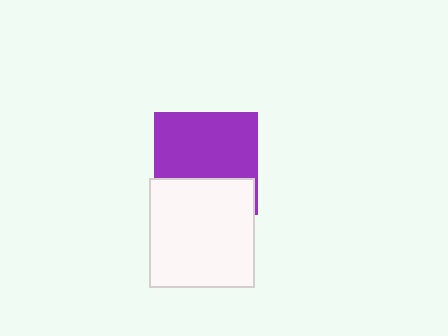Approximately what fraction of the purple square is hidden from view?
Roughly 36% of the purple square is hidden behind the white rectangle.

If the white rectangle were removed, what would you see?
You would see the complete purple square.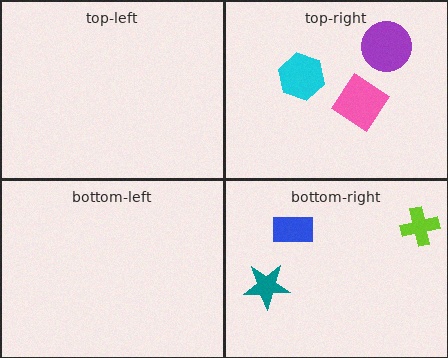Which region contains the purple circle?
The top-right region.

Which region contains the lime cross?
The bottom-right region.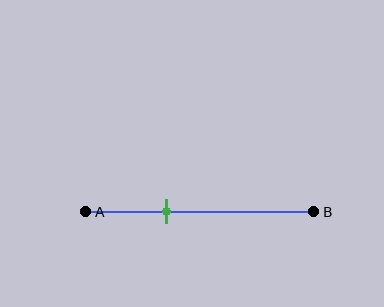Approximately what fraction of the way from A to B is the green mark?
The green mark is approximately 35% of the way from A to B.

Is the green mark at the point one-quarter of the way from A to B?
No, the mark is at about 35% from A, not at the 25% one-quarter point.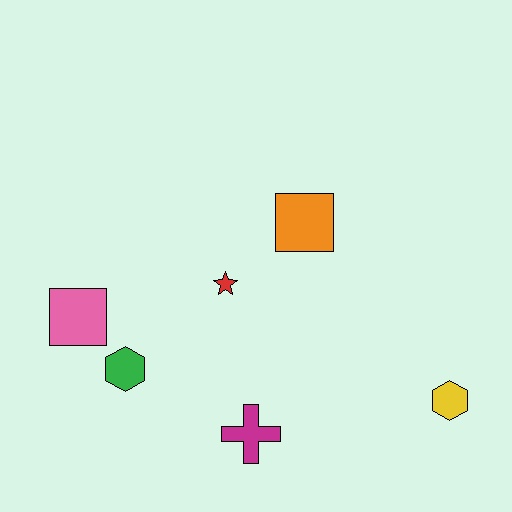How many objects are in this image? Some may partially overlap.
There are 6 objects.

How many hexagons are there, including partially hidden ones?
There are 2 hexagons.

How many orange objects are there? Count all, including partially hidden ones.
There is 1 orange object.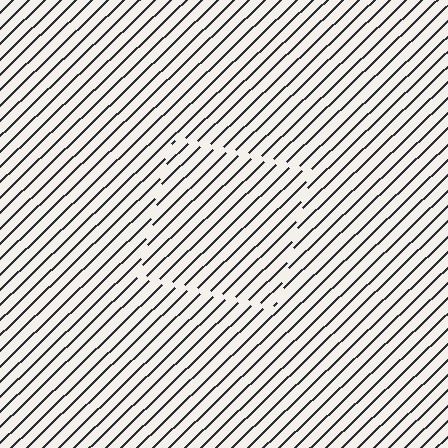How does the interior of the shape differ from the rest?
The interior of the shape contains the same grating, shifted by half a period — the contour is defined by the phase discontinuity where line-ends from the inner and outer gratings abut.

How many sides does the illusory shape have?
4 sides — the line-ends trace a square.